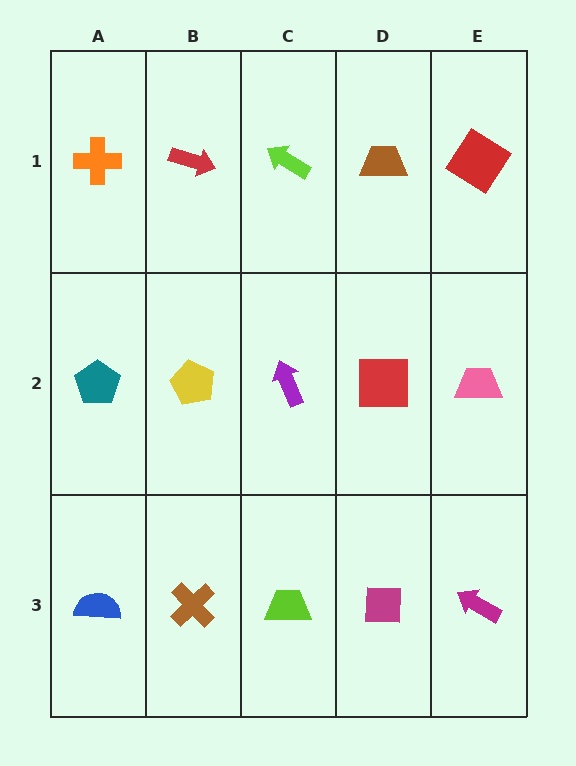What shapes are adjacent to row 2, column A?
An orange cross (row 1, column A), a blue semicircle (row 3, column A), a yellow pentagon (row 2, column B).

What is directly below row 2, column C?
A lime trapezoid.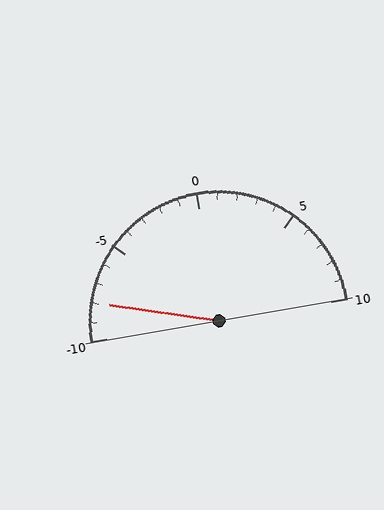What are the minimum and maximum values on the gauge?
The gauge ranges from -10 to 10.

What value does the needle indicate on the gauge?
The needle indicates approximately -8.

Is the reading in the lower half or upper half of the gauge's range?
The reading is in the lower half of the range (-10 to 10).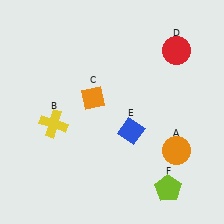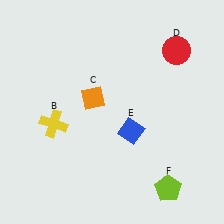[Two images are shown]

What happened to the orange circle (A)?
The orange circle (A) was removed in Image 2. It was in the bottom-right area of Image 1.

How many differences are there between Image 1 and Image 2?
There is 1 difference between the two images.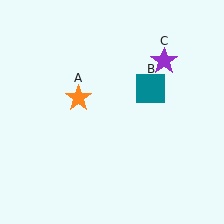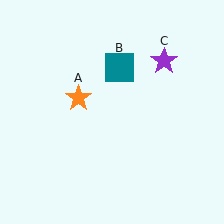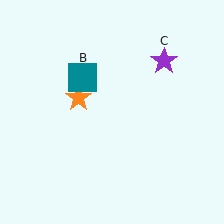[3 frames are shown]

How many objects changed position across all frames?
1 object changed position: teal square (object B).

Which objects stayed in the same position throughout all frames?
Orange star (object A) and purple star (object C) remained stationary.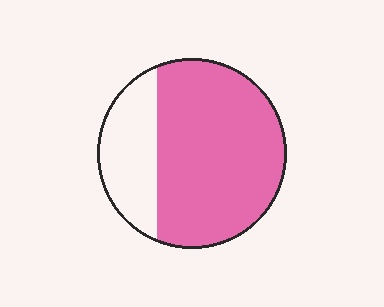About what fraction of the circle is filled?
About three quarters (3/4).